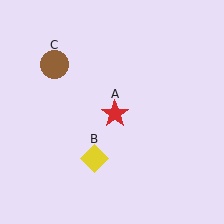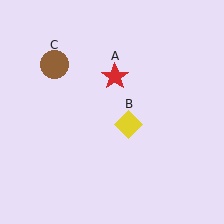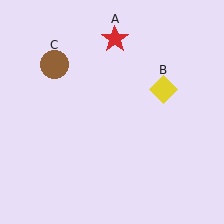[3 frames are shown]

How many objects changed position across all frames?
2 objects changed position: red star (object A), yellow diamond (object B).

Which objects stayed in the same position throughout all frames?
Brown circle (object C) remained stationary.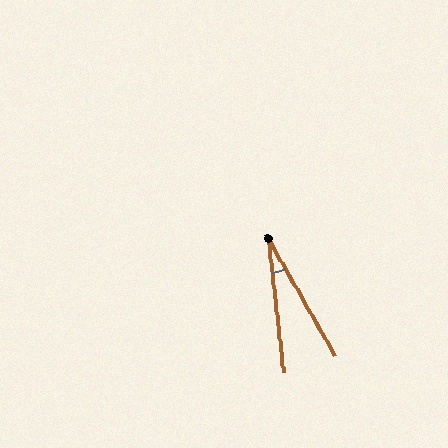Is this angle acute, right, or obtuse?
It is acute.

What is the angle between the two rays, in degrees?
Approximately 23 degrees.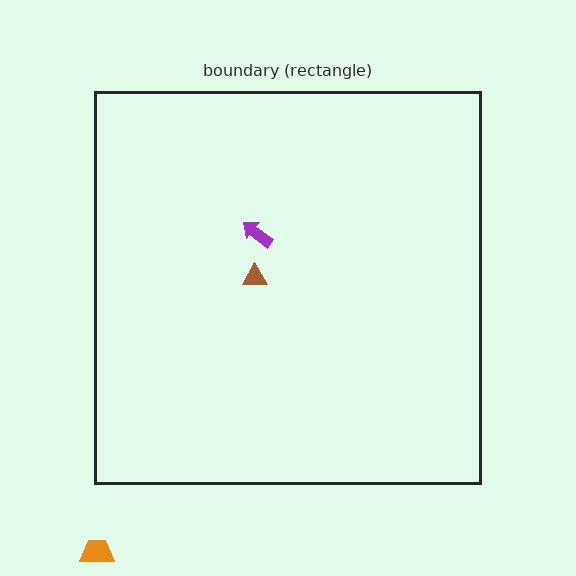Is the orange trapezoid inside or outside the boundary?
Outside.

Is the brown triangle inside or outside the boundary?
Inside.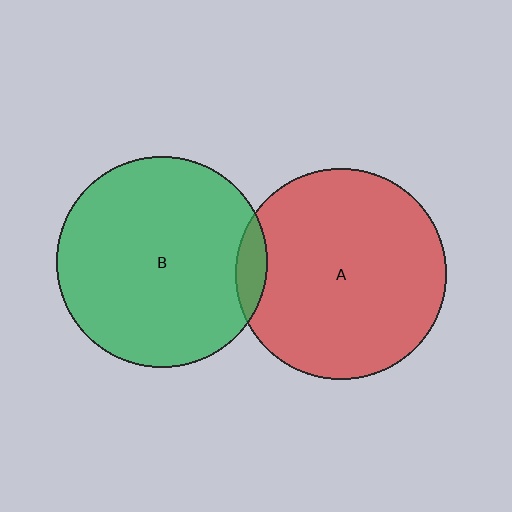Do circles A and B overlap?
Yes.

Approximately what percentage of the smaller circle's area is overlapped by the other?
Approximately 5%.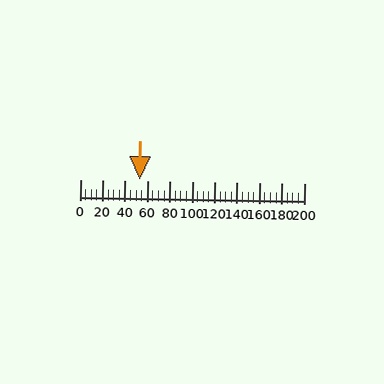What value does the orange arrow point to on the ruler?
The orange arrow points to approximately 53.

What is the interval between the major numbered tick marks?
The major tick marks are spaced 20 units apart.